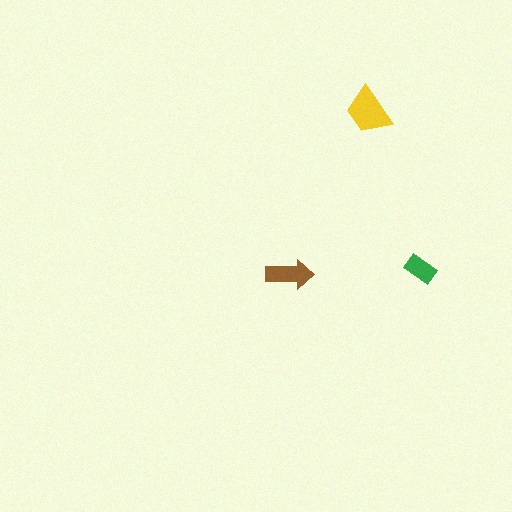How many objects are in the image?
There are 3 objects in the image.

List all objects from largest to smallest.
The yellow trapezoid, the brown arrow, the green rectangle.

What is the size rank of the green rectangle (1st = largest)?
3rd.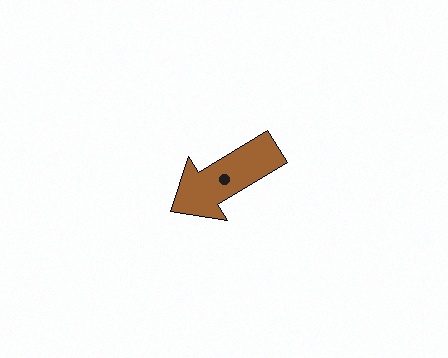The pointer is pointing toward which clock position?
Roughly 8 o'clock.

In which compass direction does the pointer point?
Southwest.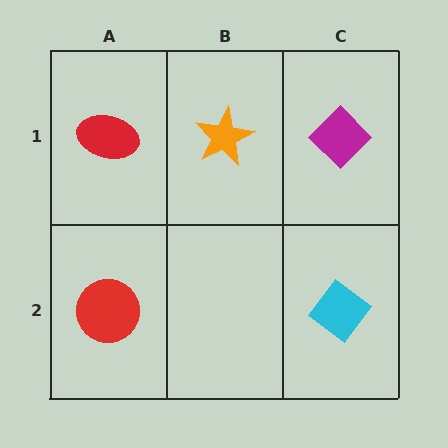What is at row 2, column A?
A red circle.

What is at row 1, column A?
A red ellipse.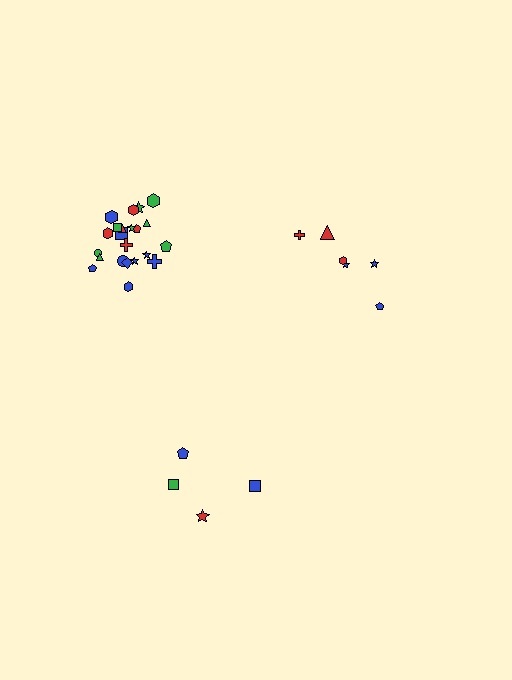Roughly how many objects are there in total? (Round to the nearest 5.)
Roughly 35 objects in total.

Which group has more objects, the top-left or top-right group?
The top-left group.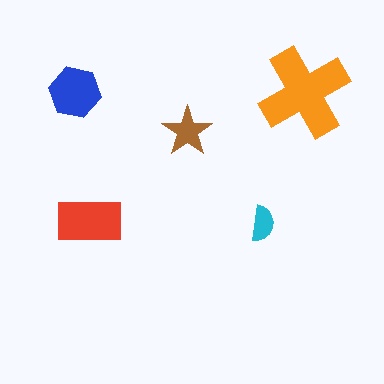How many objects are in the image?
There are 5 objects in the image.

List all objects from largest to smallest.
The orange cross, the red rectangle, the blue hexagon, the brown star, the cyan semicircle.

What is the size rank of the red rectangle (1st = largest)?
2nd.